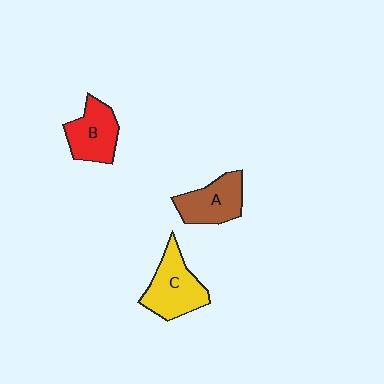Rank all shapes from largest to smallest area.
From largest to smallest: C (yellow), B (red), A (brown).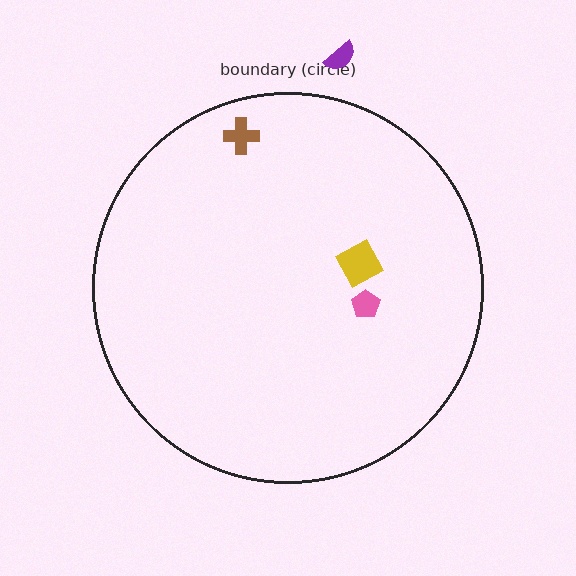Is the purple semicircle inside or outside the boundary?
Outside.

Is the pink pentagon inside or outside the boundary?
Inside.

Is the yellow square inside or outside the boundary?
Inside.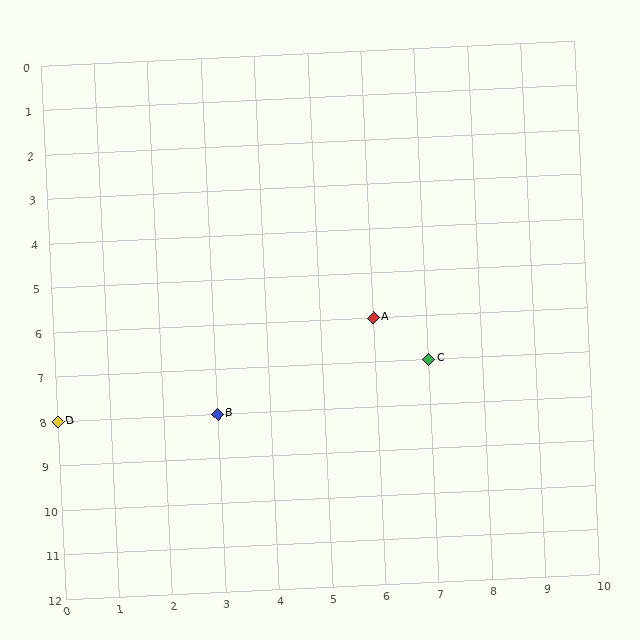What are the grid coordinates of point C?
Point C is at grid coordinates (7, 7).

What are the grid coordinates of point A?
Point A is at grid coordinates (6, 6).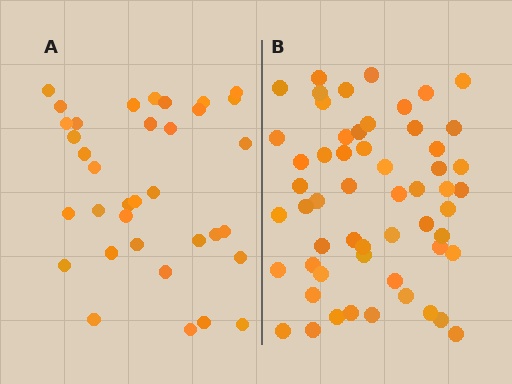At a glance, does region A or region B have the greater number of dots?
Region B (the right region) has more dots.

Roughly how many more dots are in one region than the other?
Region B has approximately 20 more dots than region A.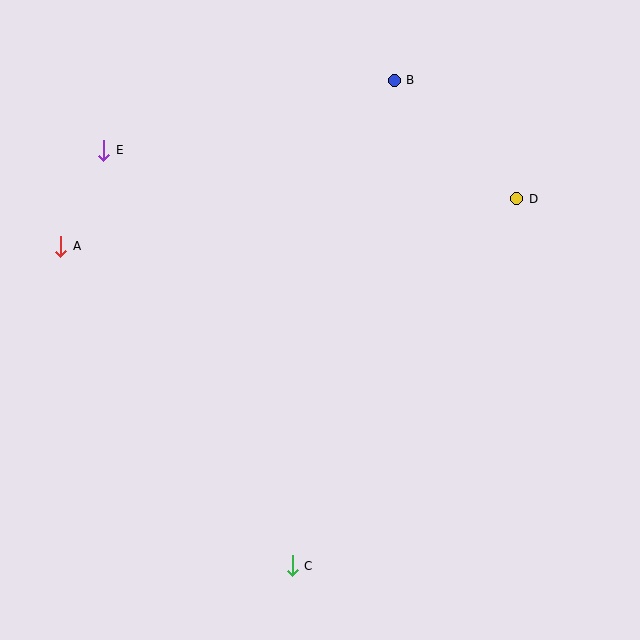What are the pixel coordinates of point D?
Point D is at (517, 199).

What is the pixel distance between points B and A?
The distance between B and A is 373 pixels.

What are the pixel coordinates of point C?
Point C is at (292, 566).